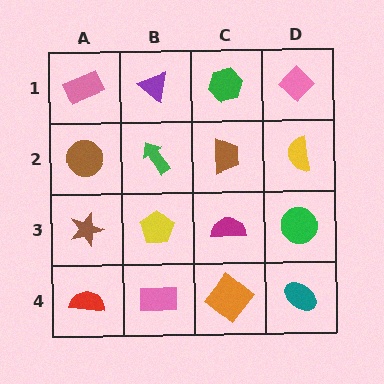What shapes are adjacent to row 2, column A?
A pink rectangle (row 1, column A), a brown star (row 3, column A), a green arrow (row 2, column B).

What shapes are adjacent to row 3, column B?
A green arrow (row 2, column B), a pink rectangle (row 4, column B), a brown star (row 3, column A), a magenta semicircle (row 3, column C).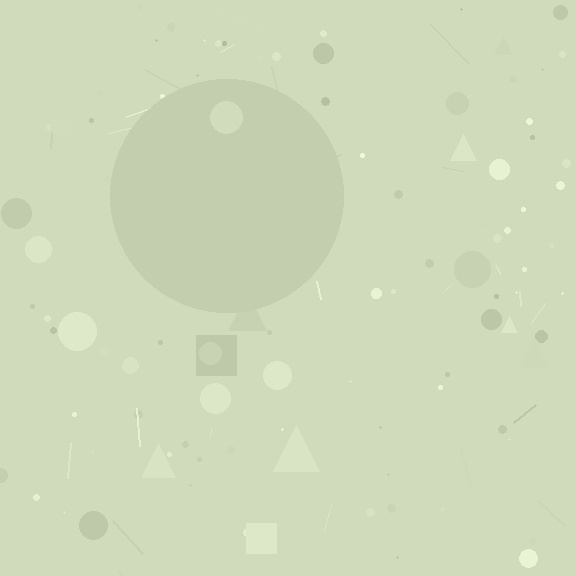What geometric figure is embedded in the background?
A circle is embedded in the background.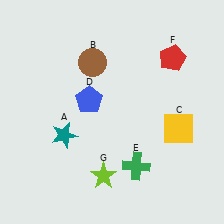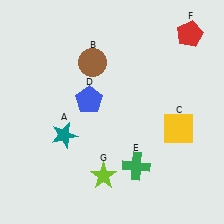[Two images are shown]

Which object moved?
The red pentagon (F) moved up.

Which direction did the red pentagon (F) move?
The red pentagon (F) moved up.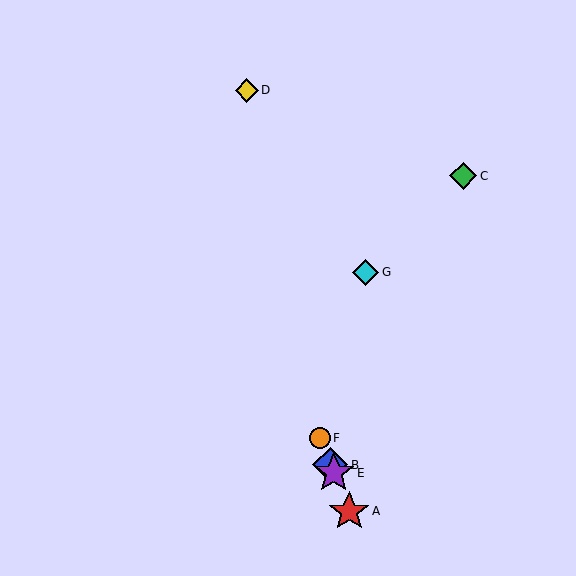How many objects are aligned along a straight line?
4 objects (A, B, E, F) are aligned along a straight line.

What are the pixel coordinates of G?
Object G is at (365, 272).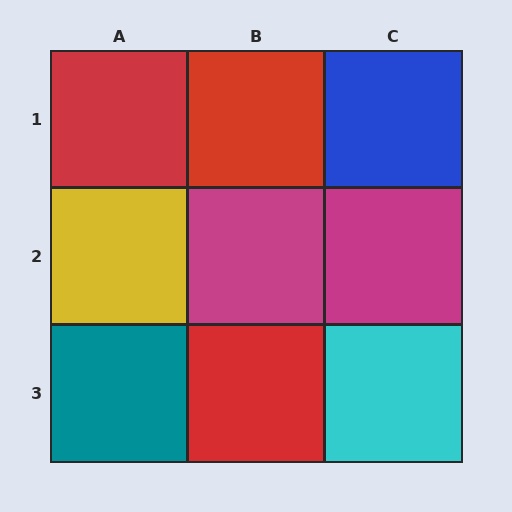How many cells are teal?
1 cell is teal.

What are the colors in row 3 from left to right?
Teal, red, cyan.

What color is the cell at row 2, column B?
Magenta.